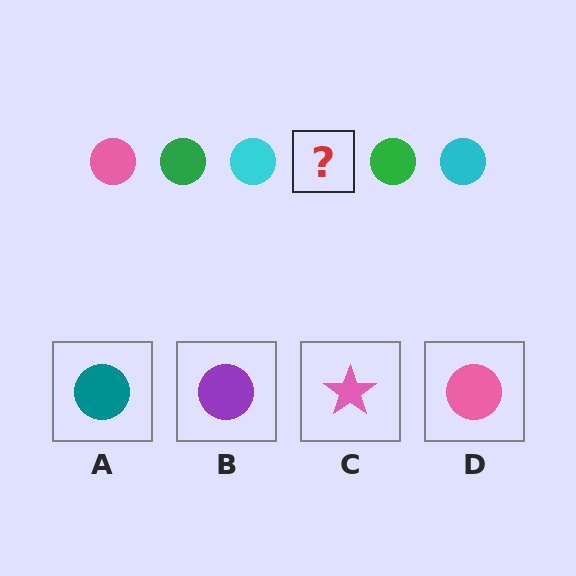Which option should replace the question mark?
Option D.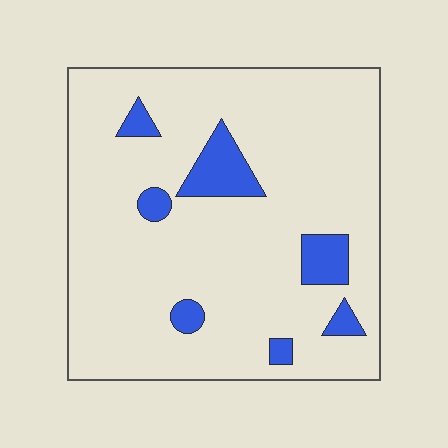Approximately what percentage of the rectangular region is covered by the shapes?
Approximately 10%.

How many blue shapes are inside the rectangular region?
7.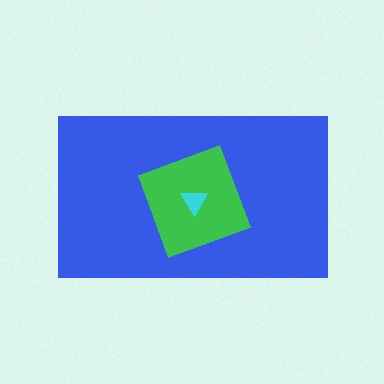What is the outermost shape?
The blue rectangle.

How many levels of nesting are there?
3.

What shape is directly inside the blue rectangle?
The green diamond.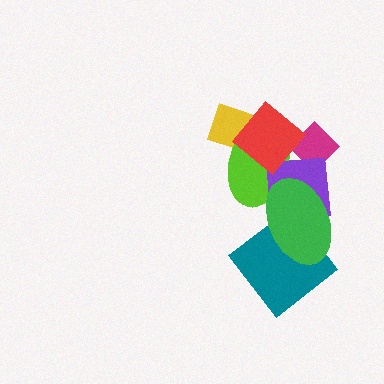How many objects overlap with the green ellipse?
3 objects overlap with the green ellipse.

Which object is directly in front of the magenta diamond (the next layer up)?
The purple square is directly in front of the magenta diamond.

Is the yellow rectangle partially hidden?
Yes, it is partially covered by another shape.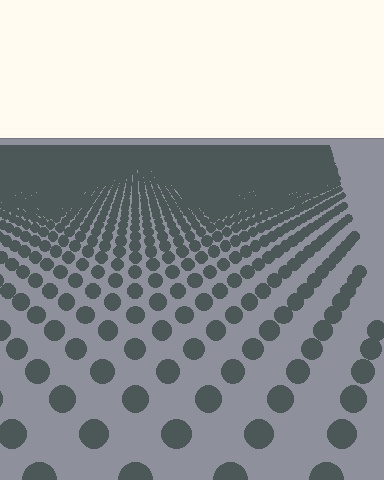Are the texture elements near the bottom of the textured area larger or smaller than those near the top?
Larger. Near the bottom, elements are closer to the viewer and appear at a bigger on-screen size.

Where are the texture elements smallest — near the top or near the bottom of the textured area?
Near the top.